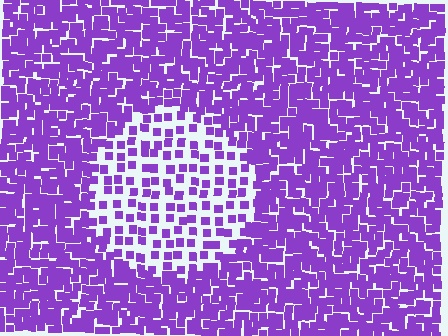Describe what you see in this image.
The image contains small purple elements arranged at two different densities. A circle-shaped region is visible where the elements are less densely packed than the surrounding area.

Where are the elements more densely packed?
The elements are more densely packed outside the circle boundary.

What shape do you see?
I see a circle.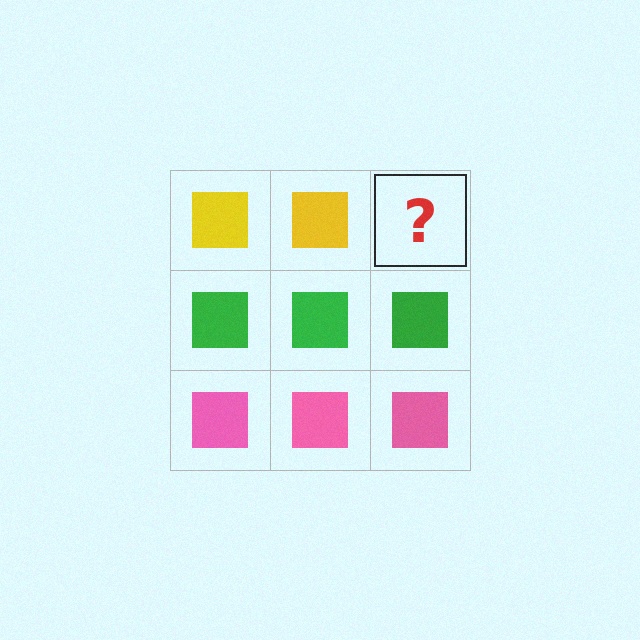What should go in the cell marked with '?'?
The missing cell should contain a yellow square.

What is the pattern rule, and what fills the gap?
The rule is that each row has a consistent color. The gap should be filled with a yellow square.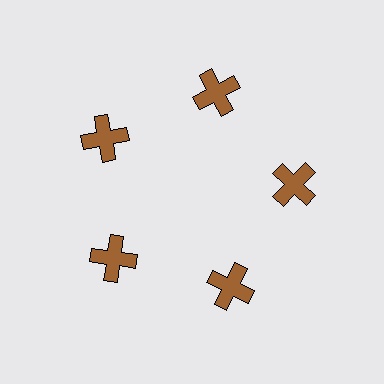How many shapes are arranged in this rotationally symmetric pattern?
There are 5 shapes, arranged in 5 groups of 1.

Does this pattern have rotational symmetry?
Yes, this pattern has 5-fold rotational symmetry. It looks the same after rotating 72 degrees around the center.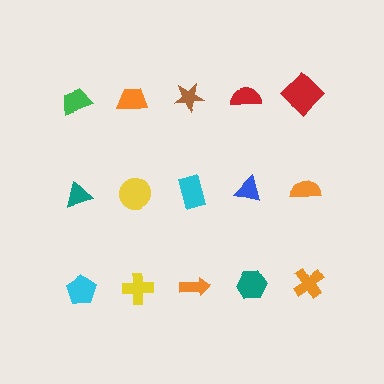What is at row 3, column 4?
A teal hexagon.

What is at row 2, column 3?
A cyan rectangle.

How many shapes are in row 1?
5 shapes.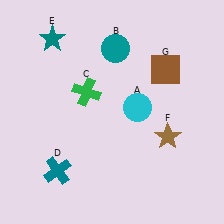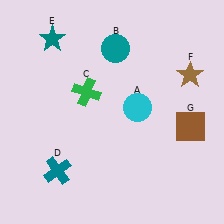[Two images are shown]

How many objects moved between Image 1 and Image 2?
2 objects moved between the two images.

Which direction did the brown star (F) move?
The brown star (F) moved up.